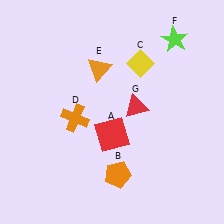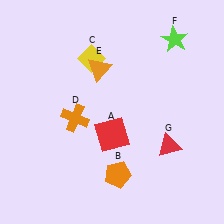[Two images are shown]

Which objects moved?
The objects that moved are: the yellow diamond (C), the red triangle (G).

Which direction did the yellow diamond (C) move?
The yellow diamond (C) moved left.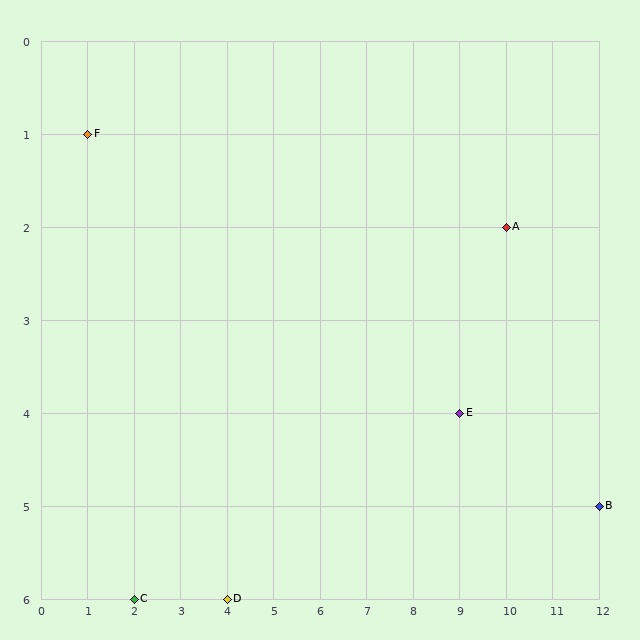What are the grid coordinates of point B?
Point B is at grid coordinates (12, 5).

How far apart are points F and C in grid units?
Points F and C are 1 column and 5 rows apart (about 5.1 grid units diagonally).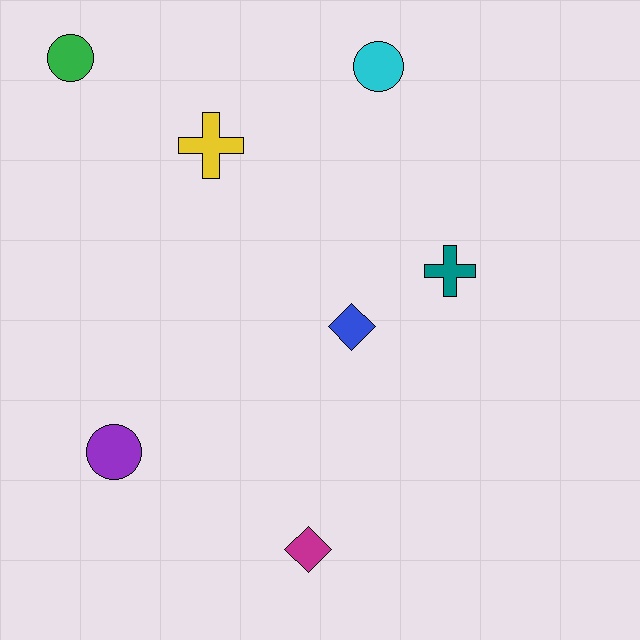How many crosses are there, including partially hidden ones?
There are 2 crosses.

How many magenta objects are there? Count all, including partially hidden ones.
There is 1 magenta object.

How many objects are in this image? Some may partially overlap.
There are 7 objects.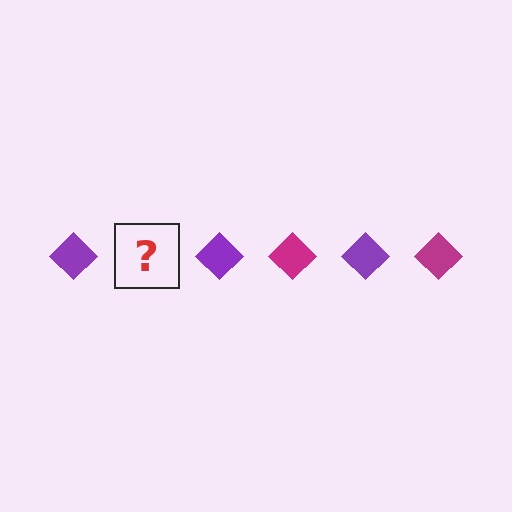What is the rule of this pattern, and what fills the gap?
The rule is that the pattern cycles through purple, magenta diamonds. The gap should be filled with a magenta diamond.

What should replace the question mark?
The question mark should be replaced with a magenta diamond.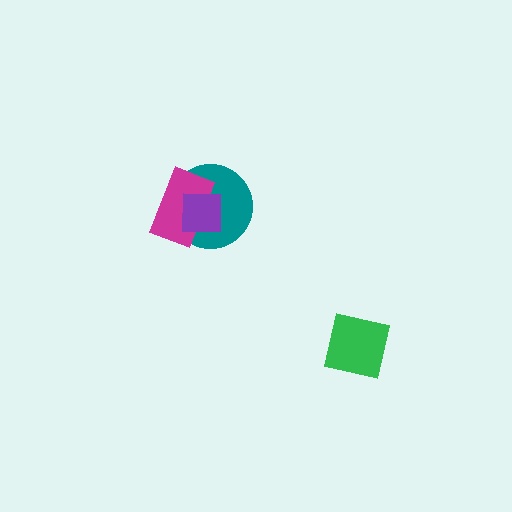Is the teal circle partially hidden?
Yes, it is partially covered by another shape.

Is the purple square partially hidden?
No, no other shape covers it.